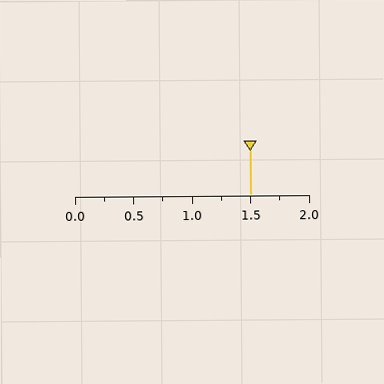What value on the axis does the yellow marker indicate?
The marker indicates approximately 1.5.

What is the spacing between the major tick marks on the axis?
The major ticks are spaced 0.5 apart.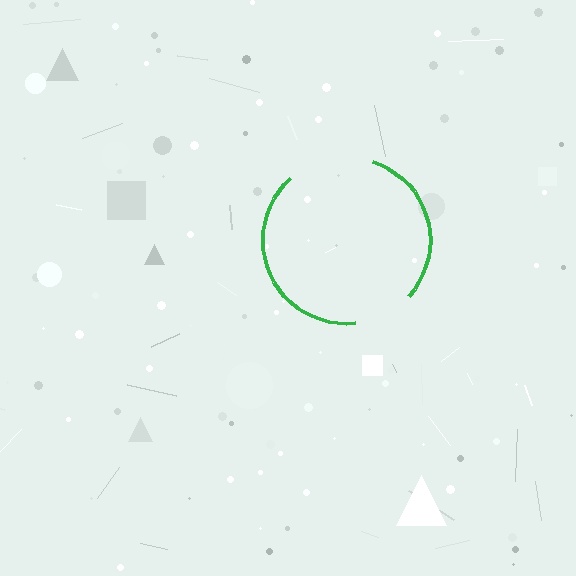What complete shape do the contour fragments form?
The contour fragments form a circle.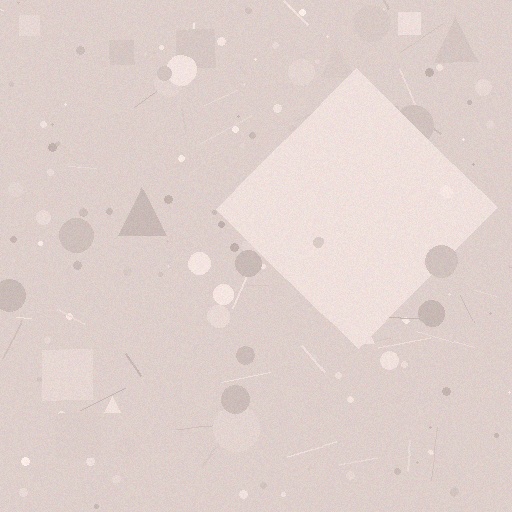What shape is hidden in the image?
A diamond is hidden in the image.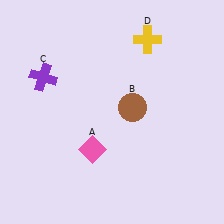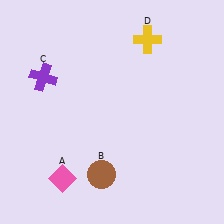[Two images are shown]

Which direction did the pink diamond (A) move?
The pink diamond (A) moved left.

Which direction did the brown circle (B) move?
The brown circle (B) moved down.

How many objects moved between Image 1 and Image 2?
2 objects moved between the two images.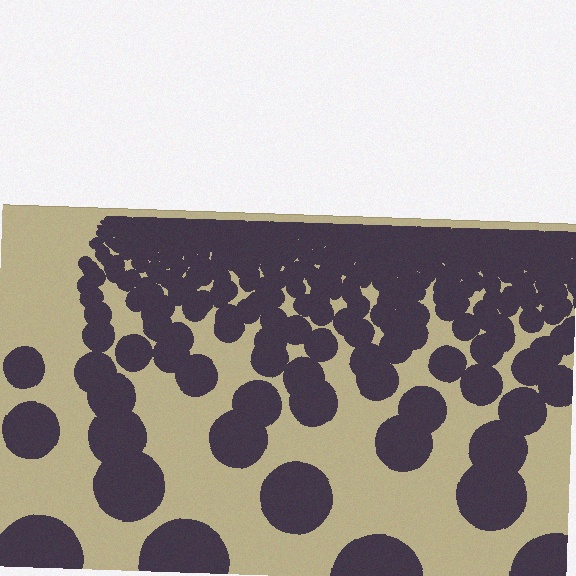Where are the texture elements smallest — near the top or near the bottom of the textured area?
Near the top.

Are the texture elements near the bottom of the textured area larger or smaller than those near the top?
Larger. Near the bottom, elements are closer to the viewer and appear at a bigger on-screen size.